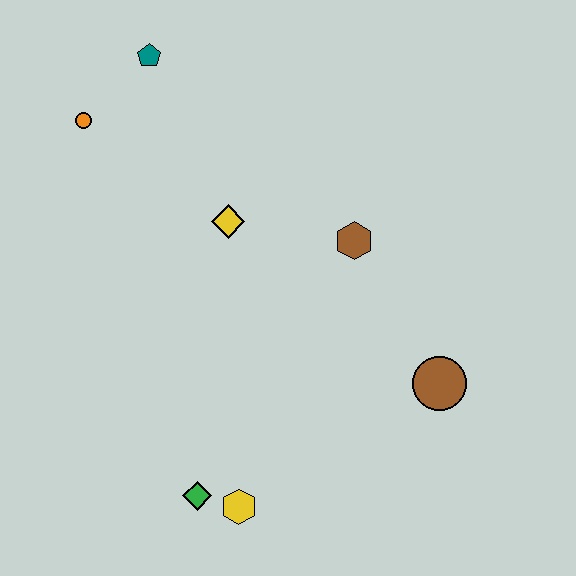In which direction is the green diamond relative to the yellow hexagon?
The green diamond is to the left of the yellow hexagon.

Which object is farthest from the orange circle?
The brown circle is farthest from the orange circle.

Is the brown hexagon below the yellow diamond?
Yes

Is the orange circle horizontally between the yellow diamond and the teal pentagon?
No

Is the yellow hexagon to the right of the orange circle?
Yes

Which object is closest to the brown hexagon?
The yellow diamond is closest to the brown hexagon.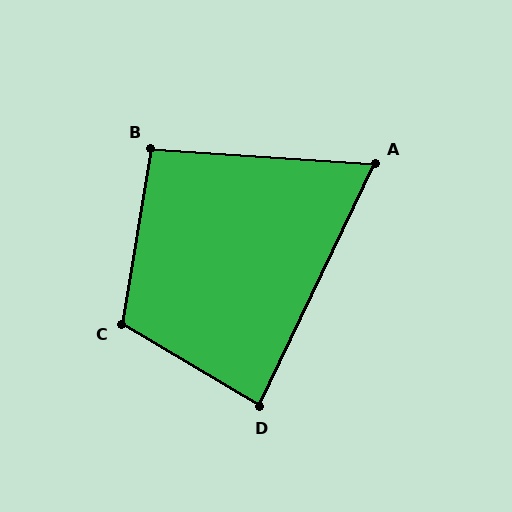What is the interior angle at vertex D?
Approximately 85 degrees (acute).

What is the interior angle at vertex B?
Approximately 95 degrees (obtuse).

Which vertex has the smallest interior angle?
A, at approximately 69 degrees.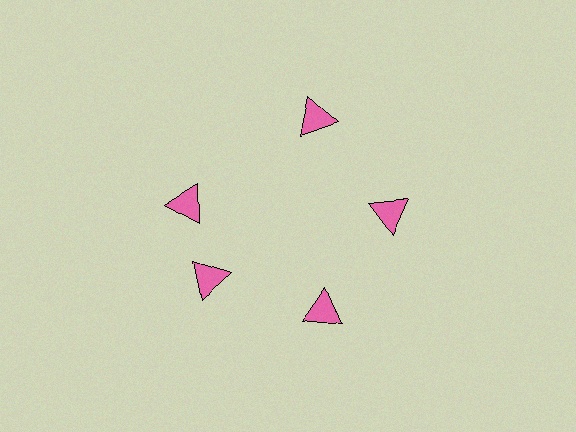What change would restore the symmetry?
The symmetry would be restored by rotating it back into even spacing with its neighbors so that all 5 triangles sit at equal angles and equal distance from the center.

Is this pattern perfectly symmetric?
No. The 5 pink triangles are arranged in a ring, but one element near the 10 o'clock position is rotated out of alignment along the ring, breaking the 5-fold rotational symmetry.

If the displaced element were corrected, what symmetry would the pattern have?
It would have 5-fold rotational symmetry — the pattern would map onto itself every 72 degrees.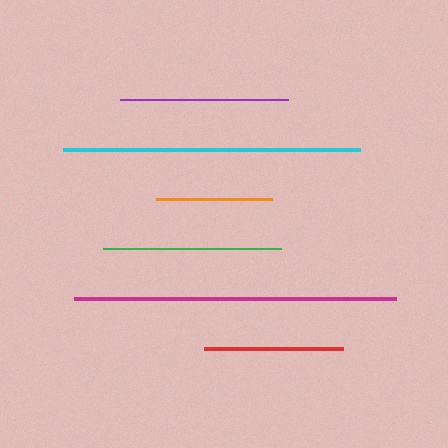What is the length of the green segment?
The green segment is approximately 178 pixels long.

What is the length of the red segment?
The red segment is approximately 139 pixels long.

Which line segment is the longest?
The magenta line is the longest at approximately 322 pixels.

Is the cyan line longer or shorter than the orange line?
The cyan line is longer than the orange line.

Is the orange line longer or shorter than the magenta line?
The magenta line is longer than the orange line.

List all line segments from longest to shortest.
From longest to shortest: magenta, cyan, green, purple, red, orange.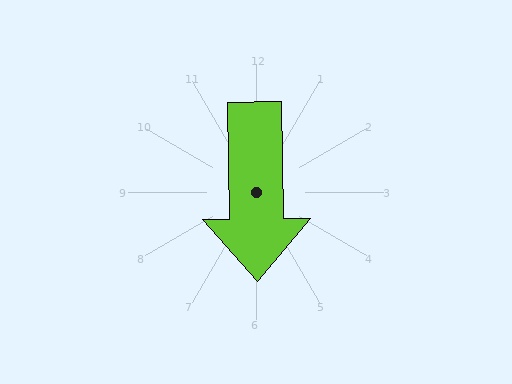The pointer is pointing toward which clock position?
Roughly 6 o'clock.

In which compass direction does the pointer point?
South.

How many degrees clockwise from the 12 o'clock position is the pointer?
Approximately 179 degrees.